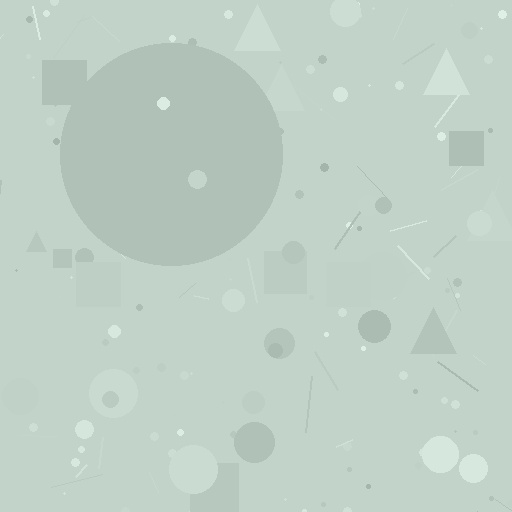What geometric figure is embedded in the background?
A circle is embedded in the background.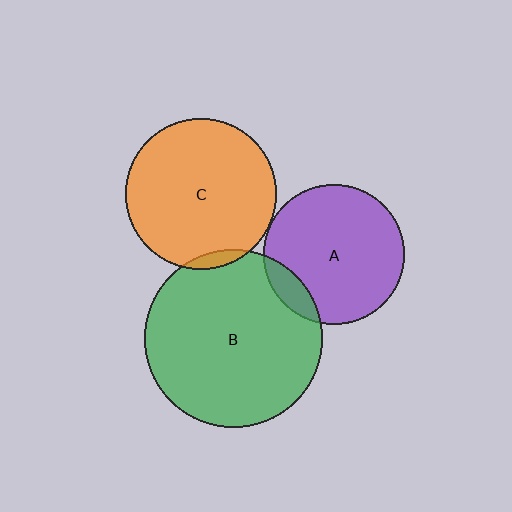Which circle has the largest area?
Circle B (green).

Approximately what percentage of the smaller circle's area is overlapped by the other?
Approximately 10%.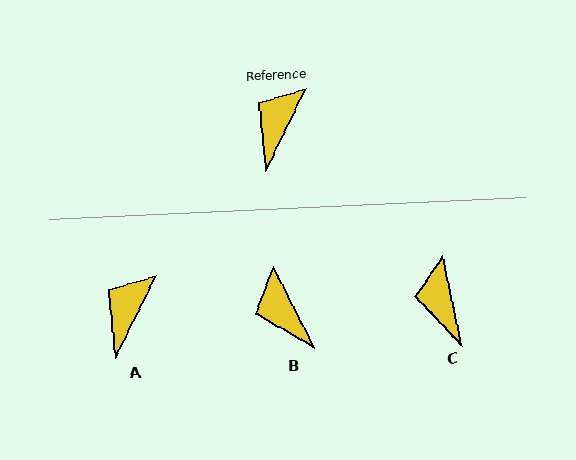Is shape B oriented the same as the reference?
No, it is off by about 53 degrees.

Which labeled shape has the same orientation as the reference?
A.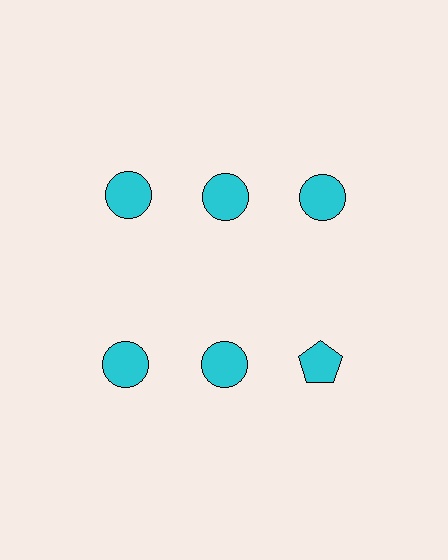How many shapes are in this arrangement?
There are 6 shapes arranged in a grid pattern.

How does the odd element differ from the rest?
It has a different shape: pentagon instead of circle.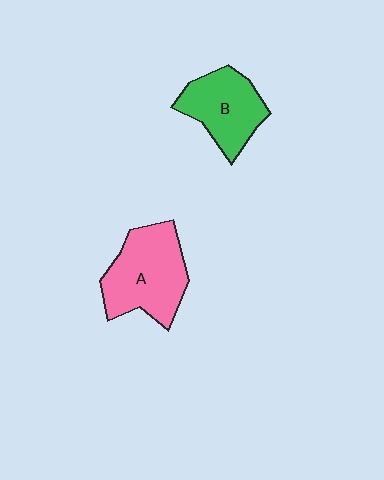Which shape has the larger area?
Shape A (pink).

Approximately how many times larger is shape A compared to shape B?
Approximately 1.3 times.